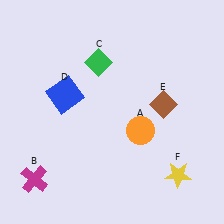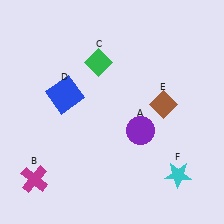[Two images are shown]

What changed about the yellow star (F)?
In Image 1, F is yellow. In Image 2, it changed to cyan.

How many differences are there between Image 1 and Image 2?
There are 2 differences between the two images.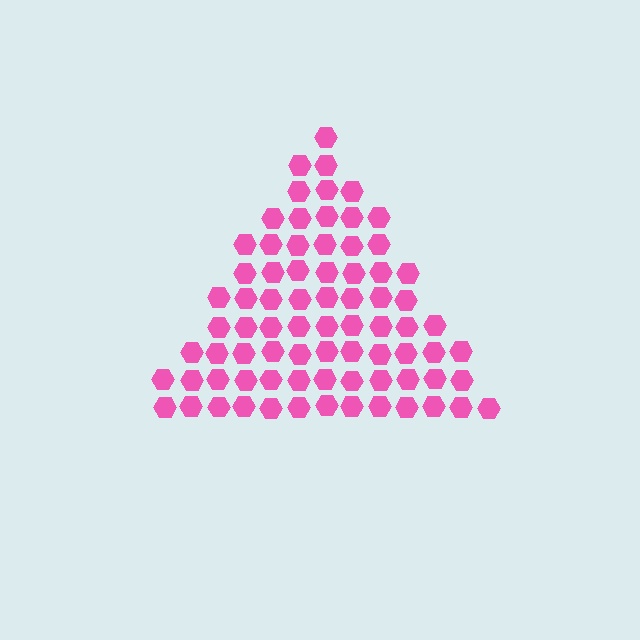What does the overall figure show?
The overall figure shows a triangle.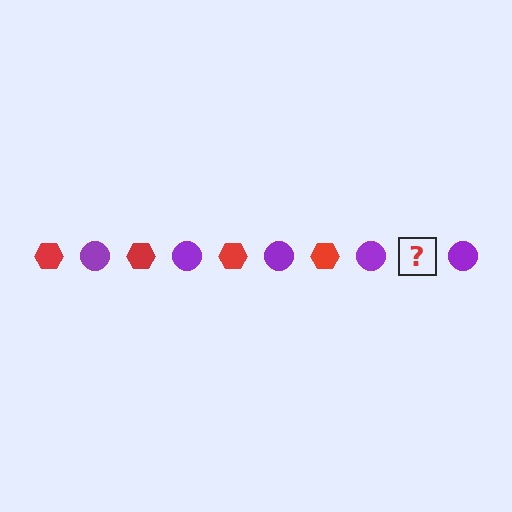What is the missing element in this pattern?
The missing element is a red hexagon.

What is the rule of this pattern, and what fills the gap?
The rule is that the pattern alternates between red hexagon and purple circle. The gap should be filled with a red hexagon.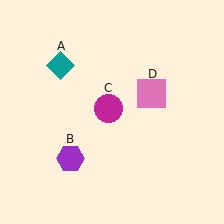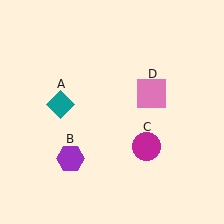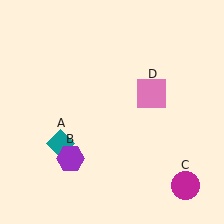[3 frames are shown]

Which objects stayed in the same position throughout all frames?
Purple hexagon (object B) and pink square (object D) remained stationary.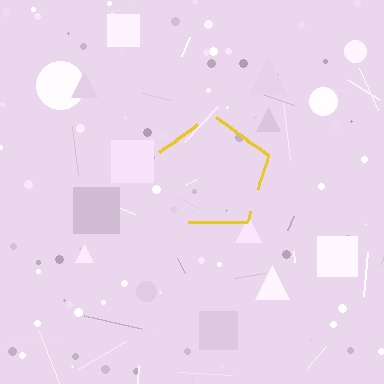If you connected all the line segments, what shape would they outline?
They would outline a pentagon.